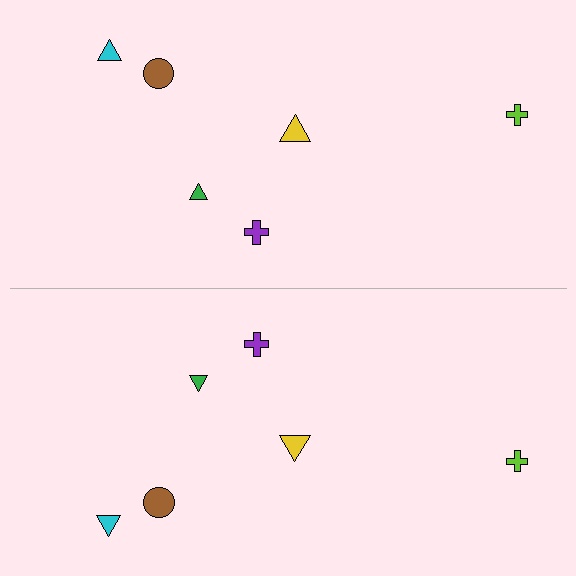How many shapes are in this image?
There are 12 shapes in this image.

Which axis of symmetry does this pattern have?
The pattern has a horizontal axis of symmetry running through the center of the image.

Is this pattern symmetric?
Yes, this pattern has bilateral (reflection) symmetry.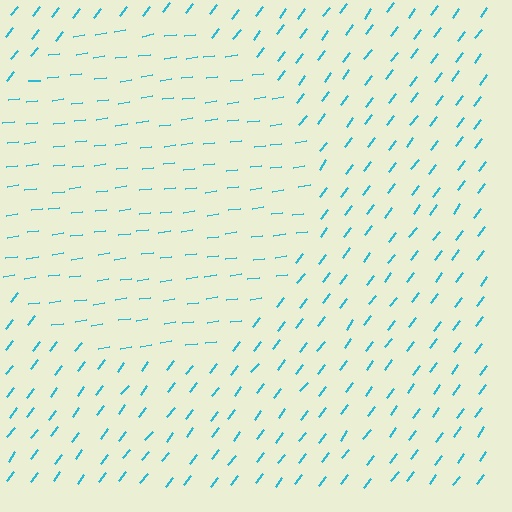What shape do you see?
I see a circle.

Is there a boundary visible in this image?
Yes, there is a texture boundary formed by a change in line orientation.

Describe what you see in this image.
The image is filled with small cyan line segments. A circle region in the image has lines oriented differently from the surrounding lines, creating a visible texture boundary.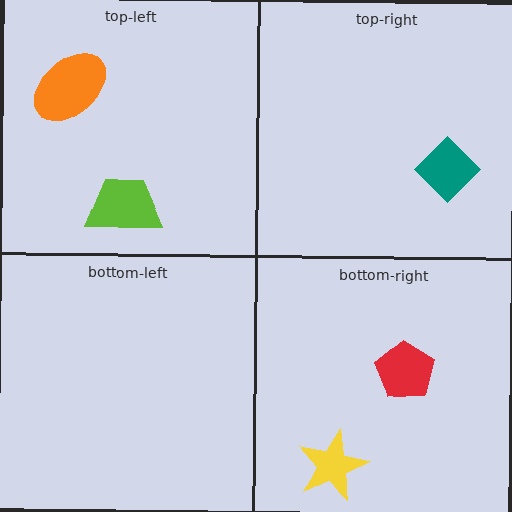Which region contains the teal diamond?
The top-right region.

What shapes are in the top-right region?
The teal diamond.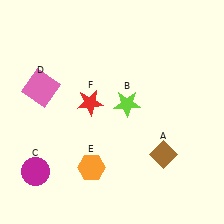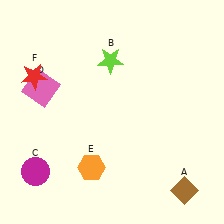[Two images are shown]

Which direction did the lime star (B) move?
The lime star (B) moved up.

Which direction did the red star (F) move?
The red star (F) moved left.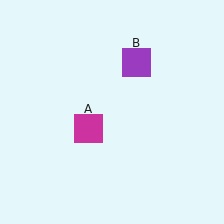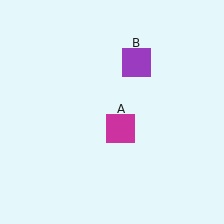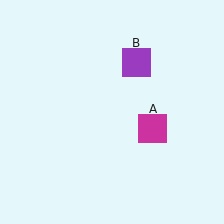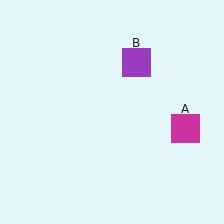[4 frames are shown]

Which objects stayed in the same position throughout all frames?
Purple square (object B) remained stationary.